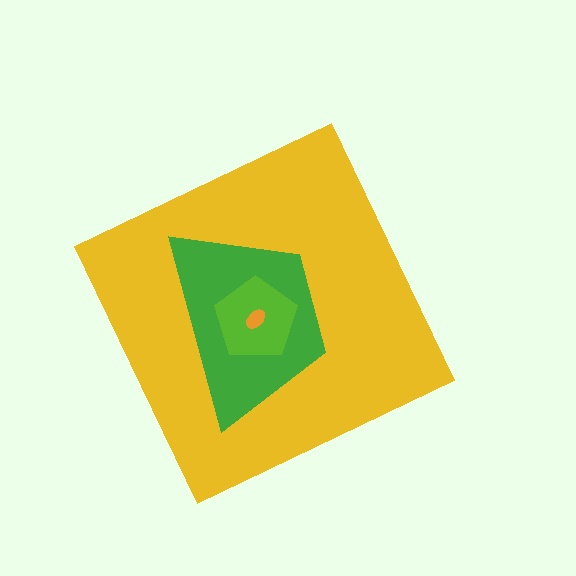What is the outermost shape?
The yellow diamond.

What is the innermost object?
The orange ellipse.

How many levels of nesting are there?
4.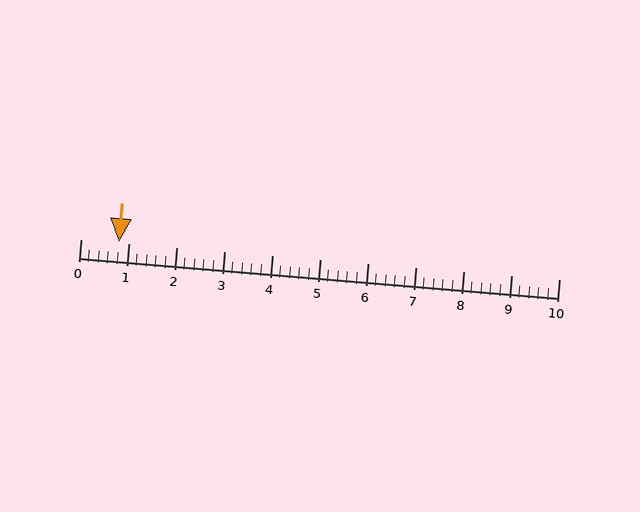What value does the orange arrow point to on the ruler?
The orange arrow points to approximately 0.8.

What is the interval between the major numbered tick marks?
The major tick marks are spaced 1 units apart.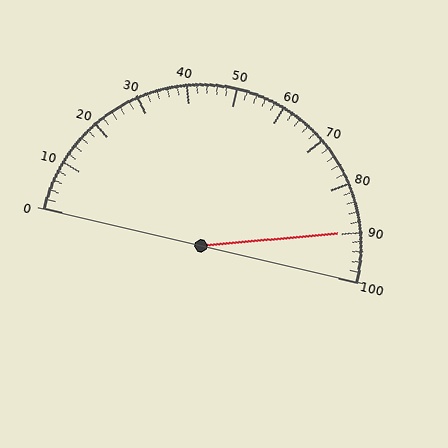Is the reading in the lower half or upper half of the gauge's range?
The reading is in the upper half of the range (0 to 100).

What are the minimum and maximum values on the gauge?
The gauge ranges from 0 to 100.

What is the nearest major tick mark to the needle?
The nearest major tick mark is 90.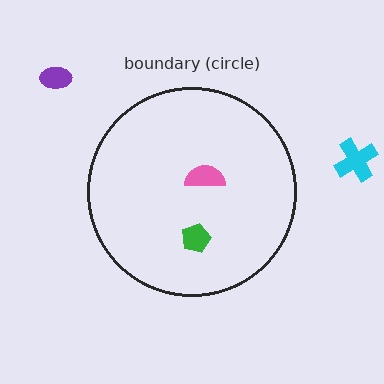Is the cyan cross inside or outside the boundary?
Outside.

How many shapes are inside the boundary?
2 inside, 2 outside.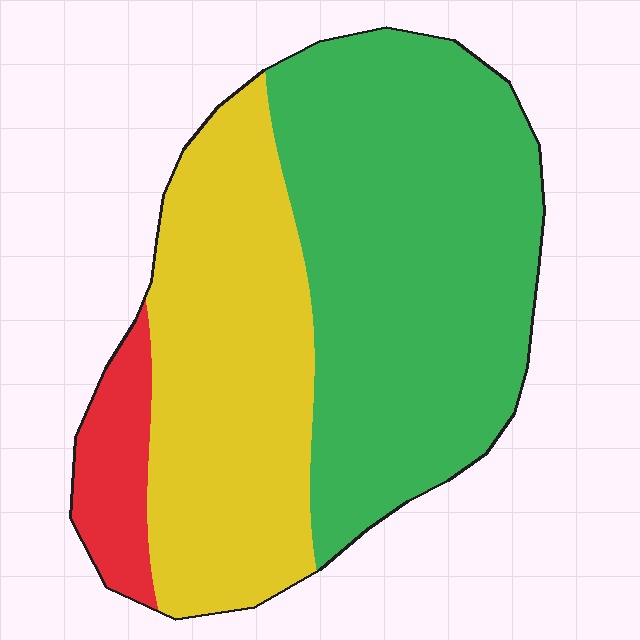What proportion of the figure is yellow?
Yellow covers around 40% of the figure.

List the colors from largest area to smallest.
From largest to smallest: green, yellow, red.